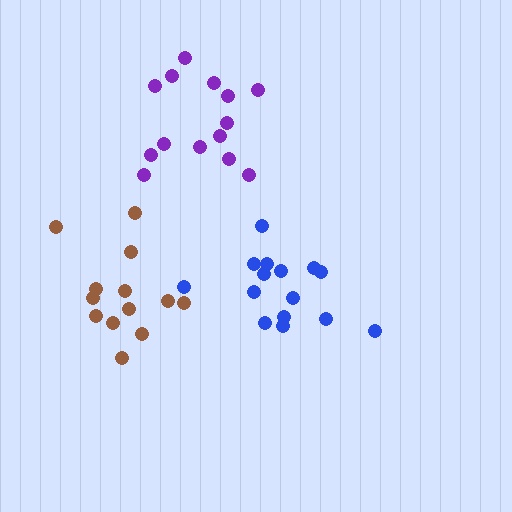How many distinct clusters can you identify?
There are 3 distinct clusters.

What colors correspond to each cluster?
The clusters are colored: blue, purple, brown.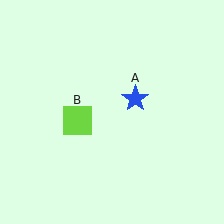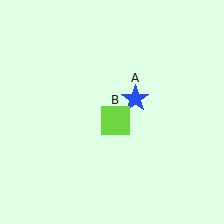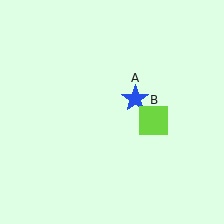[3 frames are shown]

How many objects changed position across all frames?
1 object changed position: lime square (object B).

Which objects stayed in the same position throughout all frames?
Blue star (object A) remained stationary.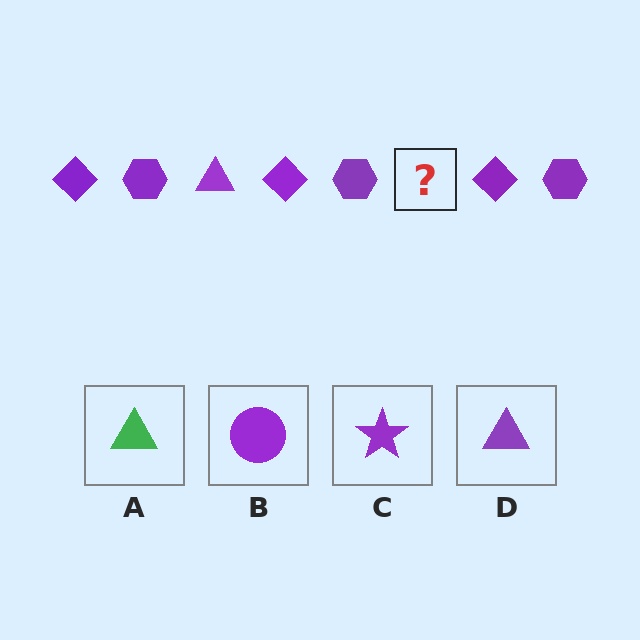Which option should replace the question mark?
Option D.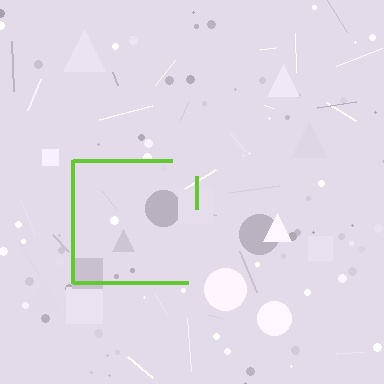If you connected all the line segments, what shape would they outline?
They would outline a square.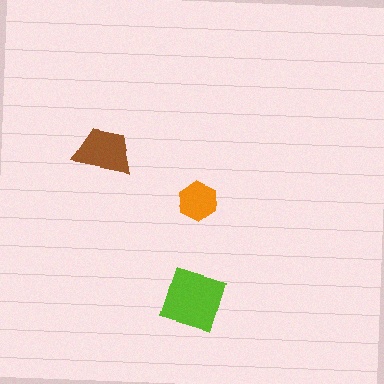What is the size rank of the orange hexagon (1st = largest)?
3rd.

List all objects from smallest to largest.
The orange hexagon, the brown trapezoid, the lime square.